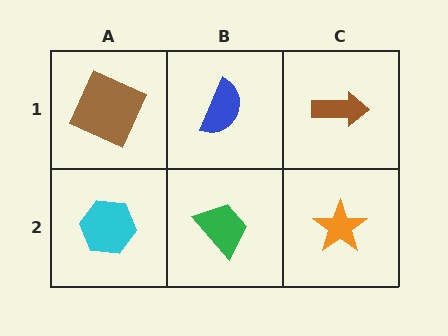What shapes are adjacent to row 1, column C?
An orange star (row 2, column C), a blue semicircle (row 1, column B).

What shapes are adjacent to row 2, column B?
A blue semicircle (row 1, column B), a cyan hexagon (row 2, column A), an orange star (row 2, column C).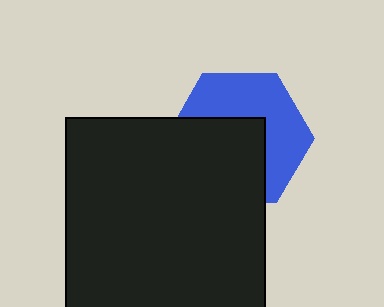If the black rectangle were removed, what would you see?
You would see the complete blue hexagon.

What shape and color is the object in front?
The object in front is a black rectangle.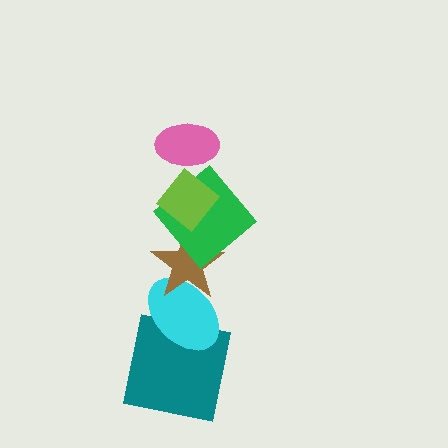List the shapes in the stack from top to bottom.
From top to bottom: the pink ellipse, the lime diamond, the green diamond, the brown star, the cyan ellipse, the teal square.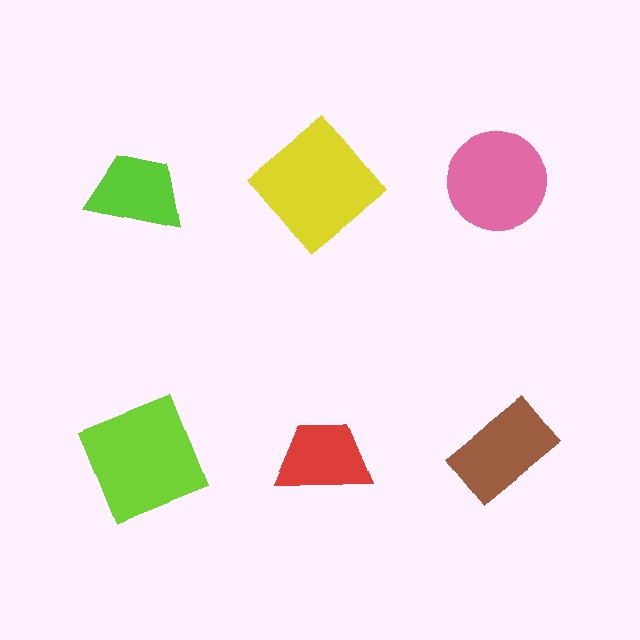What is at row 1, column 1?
A lime trapezoid.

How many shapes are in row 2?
3 shapes.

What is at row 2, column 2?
A red trapezoid.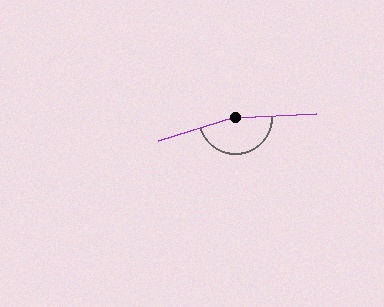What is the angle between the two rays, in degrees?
Approximately 165 degrees.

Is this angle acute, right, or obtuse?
It is obtuse.